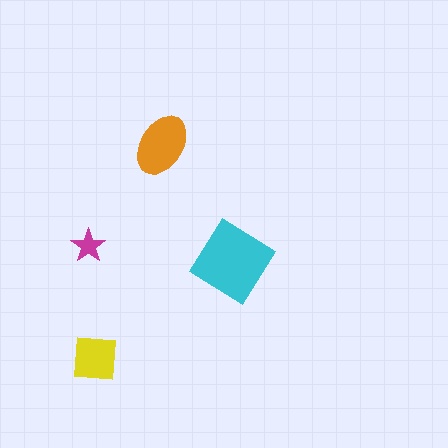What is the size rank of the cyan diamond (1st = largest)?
1st.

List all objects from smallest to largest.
The magenta star, the yellow square, the orange ellipse, the cyan diamond.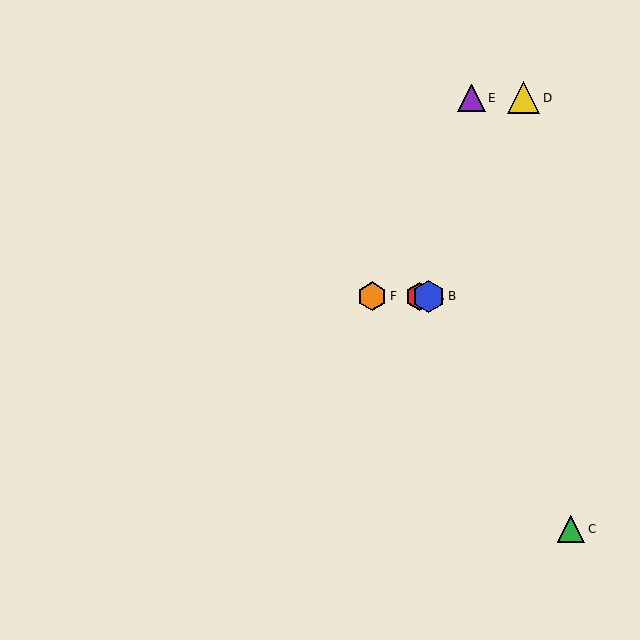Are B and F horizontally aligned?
Yes, both are at y≈296.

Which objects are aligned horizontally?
Objects A, B, F are aligned horizontally.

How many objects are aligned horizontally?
3 objects (A, B, F) are aligned horizontally.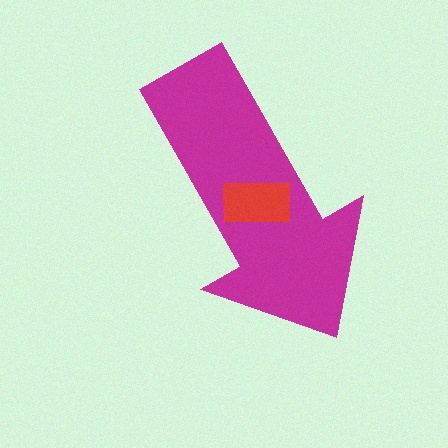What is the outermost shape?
The magenta arrow.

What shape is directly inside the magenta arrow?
The red rectangle.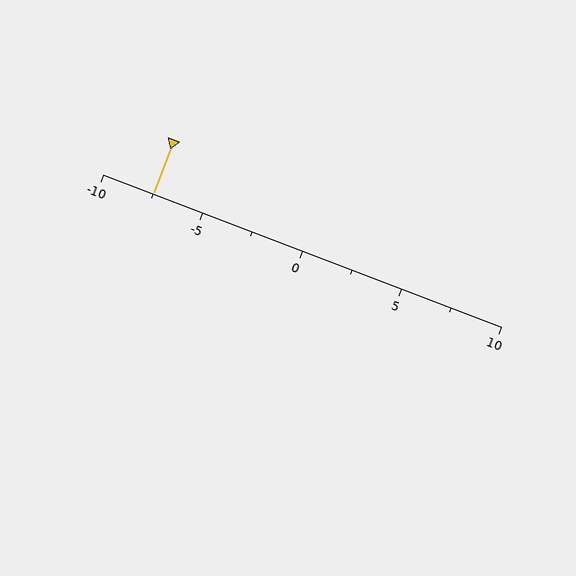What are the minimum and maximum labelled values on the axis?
The axis runs from -10 to 10.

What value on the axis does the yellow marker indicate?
The marker indicates approximately -7.5.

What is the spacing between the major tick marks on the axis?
The major ticks are spaced 5 apart.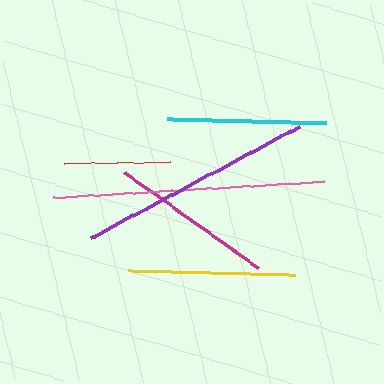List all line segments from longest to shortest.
From longest to shortest: pink, purple, yellow, magenta, cyan, red.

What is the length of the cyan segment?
The cyan segment is approximately 159 pixels long.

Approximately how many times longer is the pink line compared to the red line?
The pink line is approximately 2.6 times the length of the red line.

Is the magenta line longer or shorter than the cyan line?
The magenta line is longer than the cyan line.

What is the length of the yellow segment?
The yellow segment is approximately 167 pixels long.